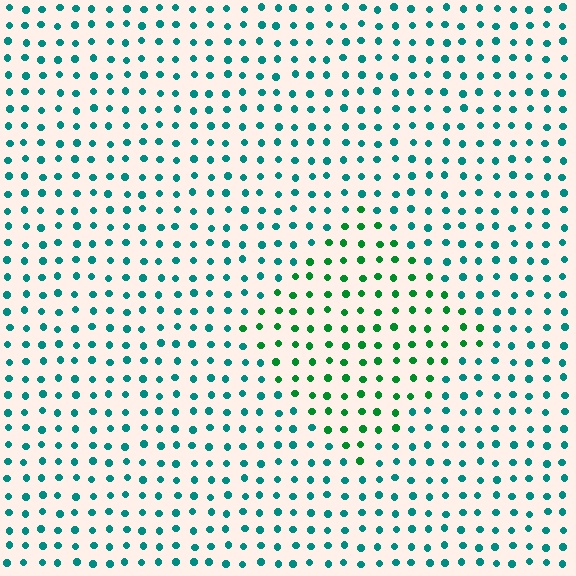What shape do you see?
I see a diamond.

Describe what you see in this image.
The image is filled with small teal elements in a uniform arrangement. A diamond-shaped region is visible where the elements are tinted to a slightly different hue, forming a subtle color boundary.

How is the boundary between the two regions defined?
The boundary is defined purely by a slight shift in hue (about 38 degrees). Spacing, size, and orientation are identical on both sides.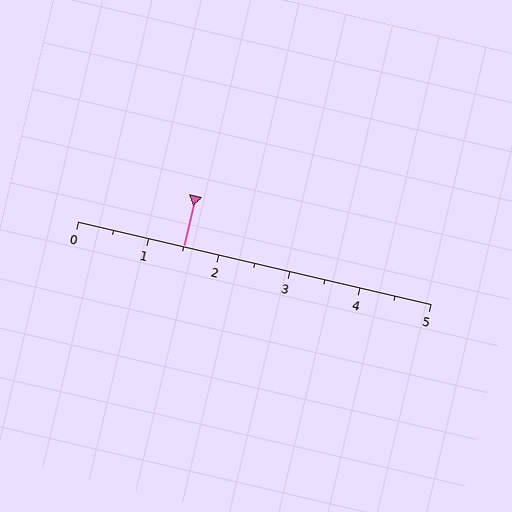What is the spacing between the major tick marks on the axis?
The major ticks are spaced 1 apart.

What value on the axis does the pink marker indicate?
The marker indicates approximately 1.5.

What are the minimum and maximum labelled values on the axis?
The axis runs from 0 to 5.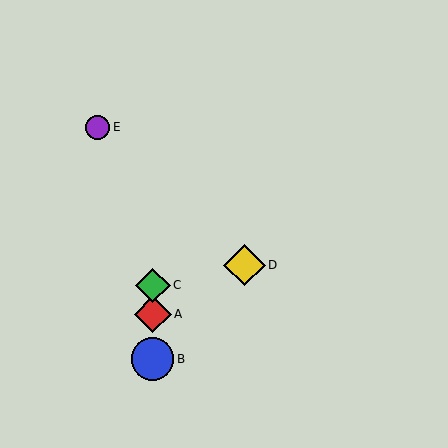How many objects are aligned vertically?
3 objects (A, B, C) are aligned vertically.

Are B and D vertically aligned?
No, B is at x≈153 and D is at x≈245.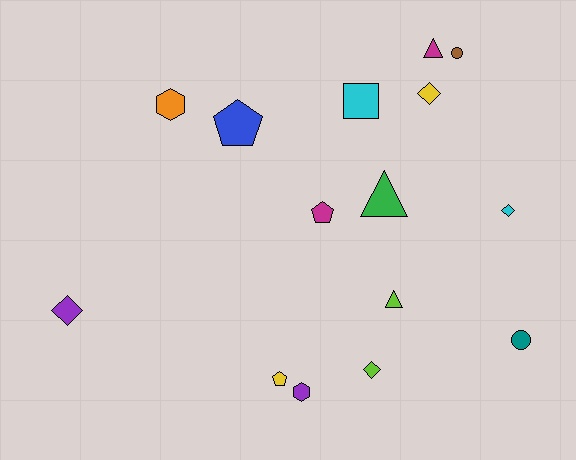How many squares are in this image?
There is 1 square.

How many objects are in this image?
There are 15 objects.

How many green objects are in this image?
There is 1 green object.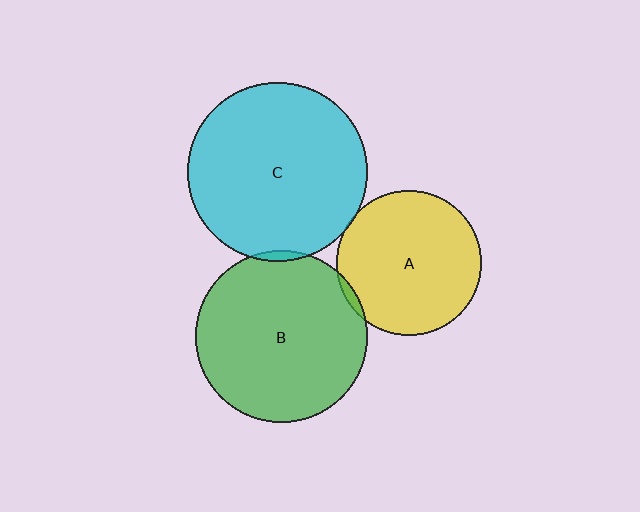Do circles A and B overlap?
Yes.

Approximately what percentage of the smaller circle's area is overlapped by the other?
Approximately 5%.